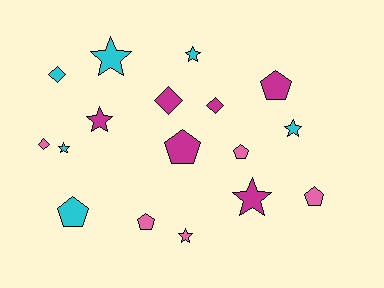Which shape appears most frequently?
Star, with 7 objects.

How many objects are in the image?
There are 17 objects.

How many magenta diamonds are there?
There are 2 magenta diamonds.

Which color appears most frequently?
Cyan, with 6 objects.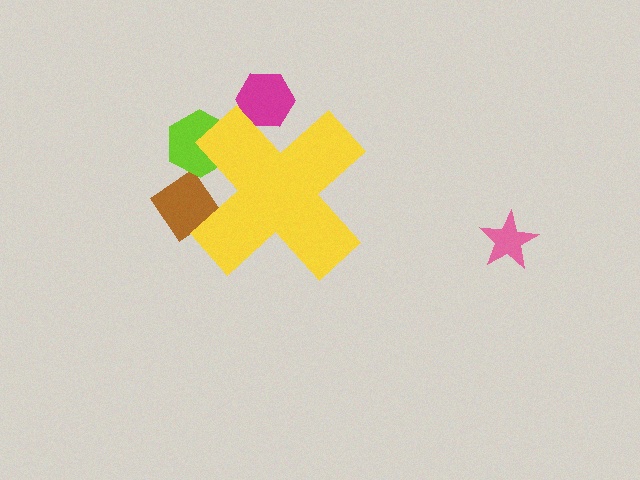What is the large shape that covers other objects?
A yellow cross.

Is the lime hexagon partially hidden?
Yes, the lime hexagon is partially hidden behind the yellow cross.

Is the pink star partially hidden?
No, the pink star is fully visible.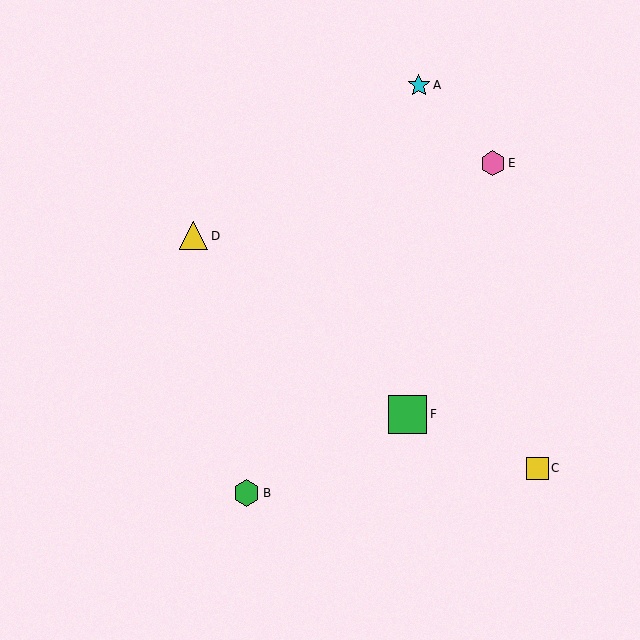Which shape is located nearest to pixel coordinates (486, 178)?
The pink hexagon (labeled E) at (493, 163) is nearest to that location.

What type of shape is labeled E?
Shape E is a pink hexagon.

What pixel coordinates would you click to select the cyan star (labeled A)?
Click at (419, 85) to select the cyan star A.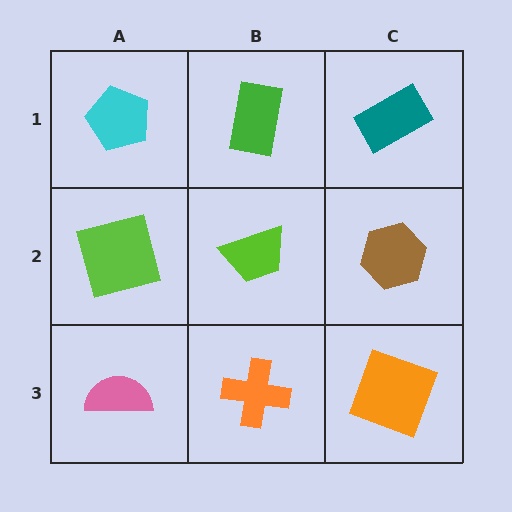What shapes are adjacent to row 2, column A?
A cyan pentagon (row 1, column A), a pink semicircle (row 3, column A), a lime trapezoid (row 2, column B).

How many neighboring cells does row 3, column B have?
3.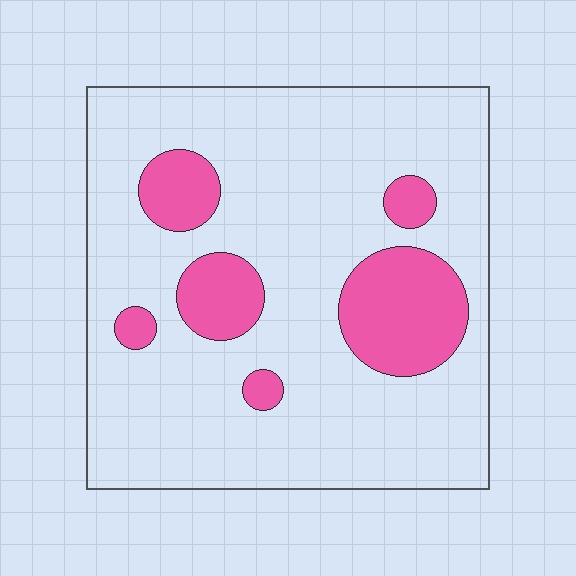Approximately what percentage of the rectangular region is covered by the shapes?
Approximately 20%.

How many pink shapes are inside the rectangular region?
6.